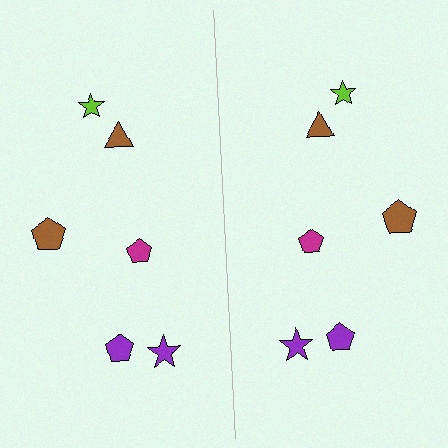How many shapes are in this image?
There are 12 shapes in this image.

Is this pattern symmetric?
Yes, this pattern has bilateral (reflection) symmetry.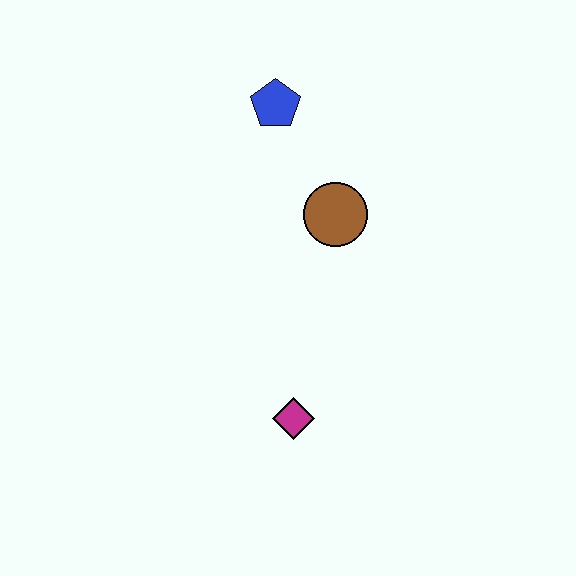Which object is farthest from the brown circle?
The magenta diamond is farthest from the brown circle.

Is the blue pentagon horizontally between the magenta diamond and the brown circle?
No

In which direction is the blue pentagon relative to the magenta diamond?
The blue pentagon is above the magenta diamond.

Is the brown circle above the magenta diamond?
Yes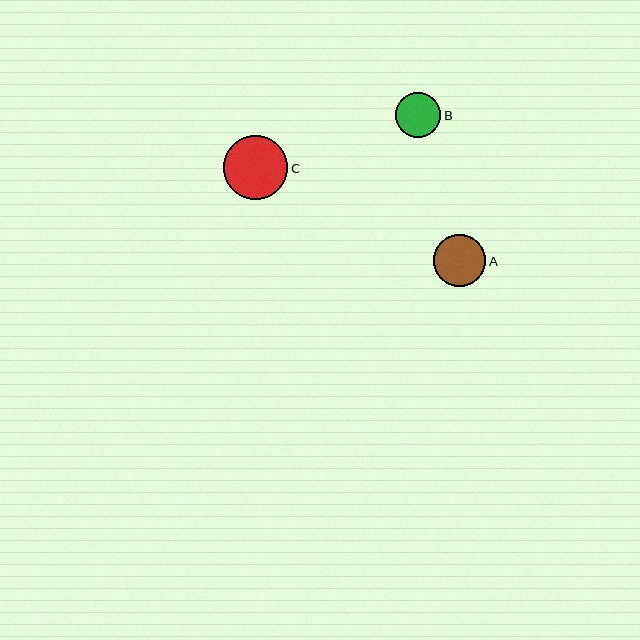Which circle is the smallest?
Circle B is the smallest with a size of approximately 45 pixels.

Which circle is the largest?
Circle C is the largest with a size of approximately 65 pixels.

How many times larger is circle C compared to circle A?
Circle C is approximately 1.2 times the size of circle A.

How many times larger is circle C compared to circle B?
Circle C is approximately 1.4 times the size of circle B.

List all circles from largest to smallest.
From largest to smallest: C, A, B.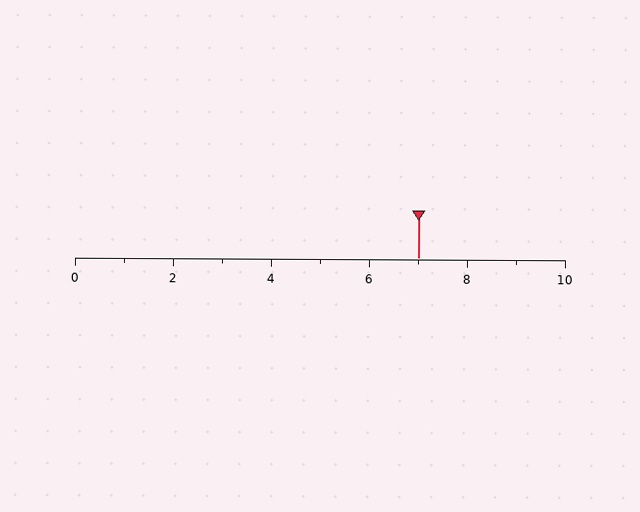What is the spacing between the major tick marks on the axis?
The major ticks are spaced 2 apart.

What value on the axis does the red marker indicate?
The marker indicates approximately 7.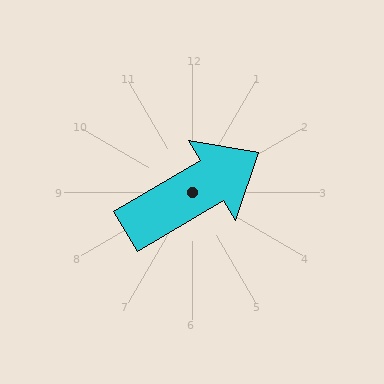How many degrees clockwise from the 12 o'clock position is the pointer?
Approximately 60 degrees.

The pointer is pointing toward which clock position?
Roughly 2 o'clock.